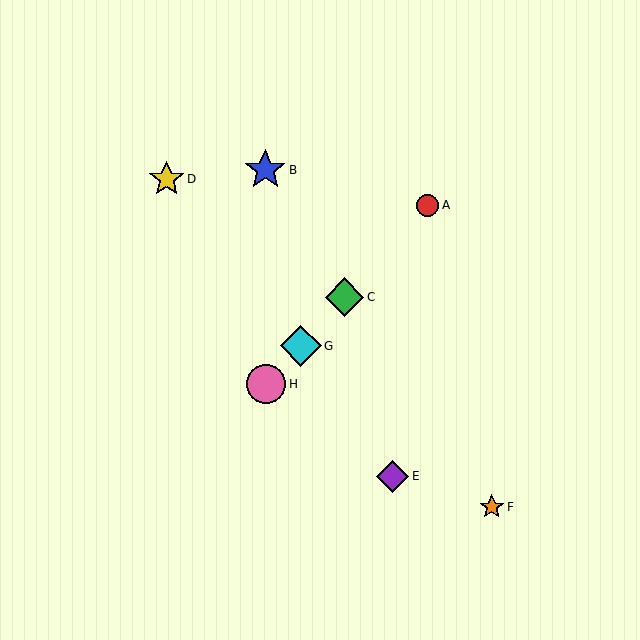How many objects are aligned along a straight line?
4 objects (A, C, G, H) are aligned along a straight line.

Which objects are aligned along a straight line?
Objects A, C, G, H are aligned along a straight line.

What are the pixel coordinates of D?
Object D is at (167, 179).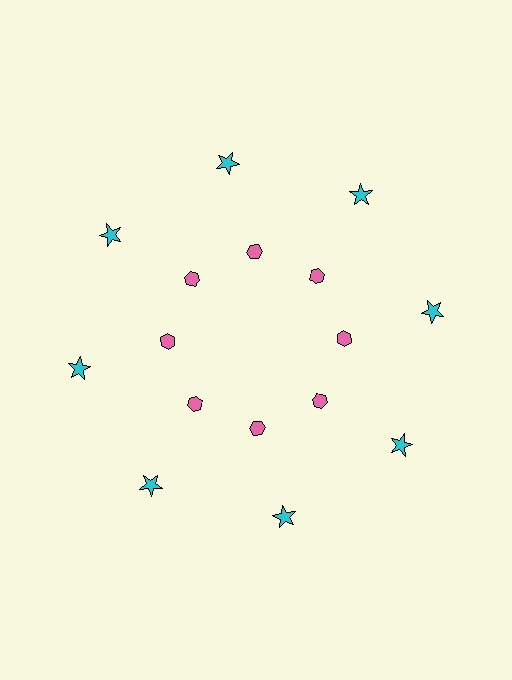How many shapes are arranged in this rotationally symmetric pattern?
There are 16 shapes, arranged in 8 groups of 2.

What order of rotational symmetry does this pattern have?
This pattern has 8-fold rotational symmetry.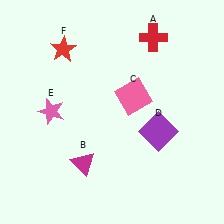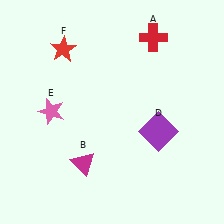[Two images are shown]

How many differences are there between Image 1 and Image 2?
There is 1 difference between the two images.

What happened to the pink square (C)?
The pink square (C) was removed in Image 2. It was in the top-right area of Image 1.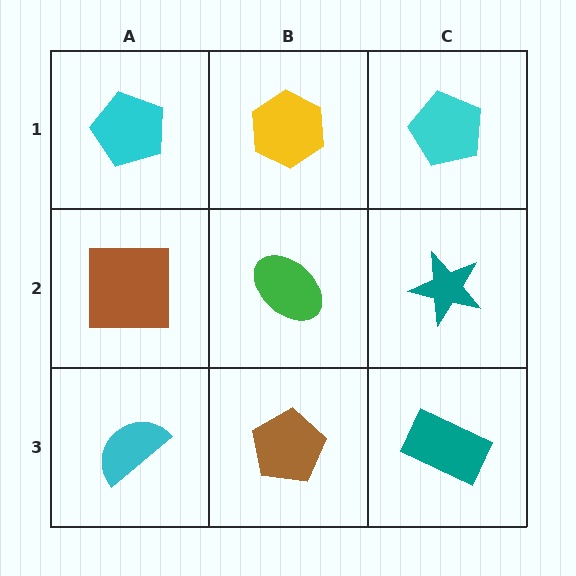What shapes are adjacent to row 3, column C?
A teal star (row 2, column C), a brown pentagon (row 3, column B).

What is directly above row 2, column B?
A yellow hexagon.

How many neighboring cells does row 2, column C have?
3.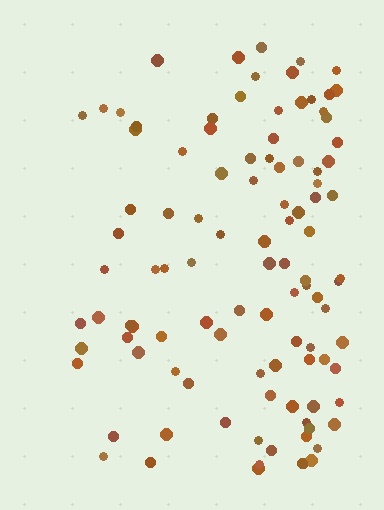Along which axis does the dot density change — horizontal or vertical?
Horizontal.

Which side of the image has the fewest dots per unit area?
The left.